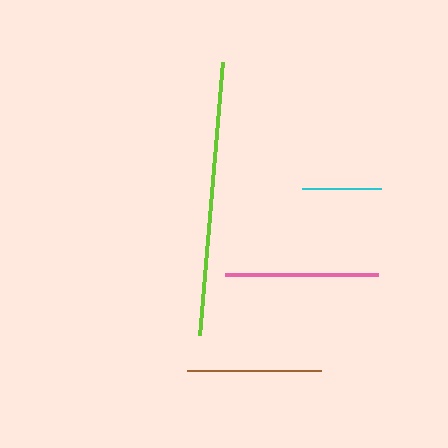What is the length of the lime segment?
The lime segment is approximately 273 pixels long.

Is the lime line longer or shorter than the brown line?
The lime line is longer than the brown line.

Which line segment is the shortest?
The cyan line is the shortest at approximately 79 pixels.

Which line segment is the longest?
The lime line is the longest at approximately 273 pixels.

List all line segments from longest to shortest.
From longest to shortest: lime, pink, brown, cyan.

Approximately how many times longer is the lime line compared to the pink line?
The lime line is approximately 1.8 times the length of the pink line.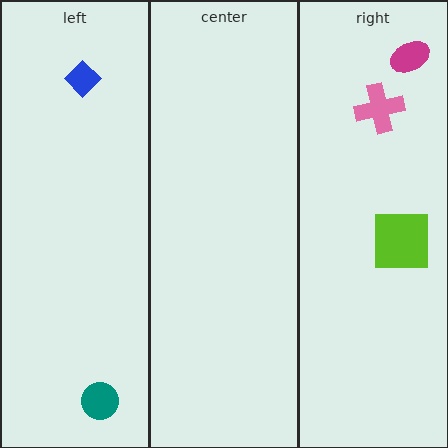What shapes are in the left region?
The blue diamond, the teal circle.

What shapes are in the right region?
The magenta ellipse, the lime square, the pink cross.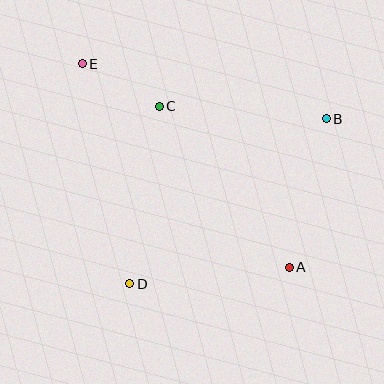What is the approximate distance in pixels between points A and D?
The distance between A and D is approximately 160 pixels.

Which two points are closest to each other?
Points C and E are closest to each other.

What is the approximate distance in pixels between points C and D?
The distance between C and D is approximately 180 pixels.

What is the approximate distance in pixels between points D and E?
The distance between D and E is approximately 225 pixels.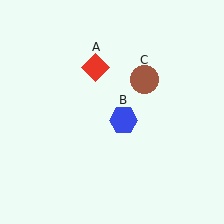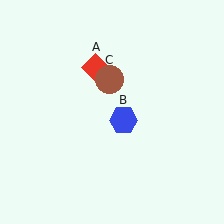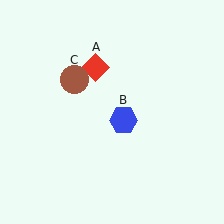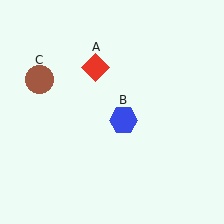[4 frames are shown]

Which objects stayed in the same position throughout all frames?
Red diamond (object A) and blue hexagon (object B) remained stationary.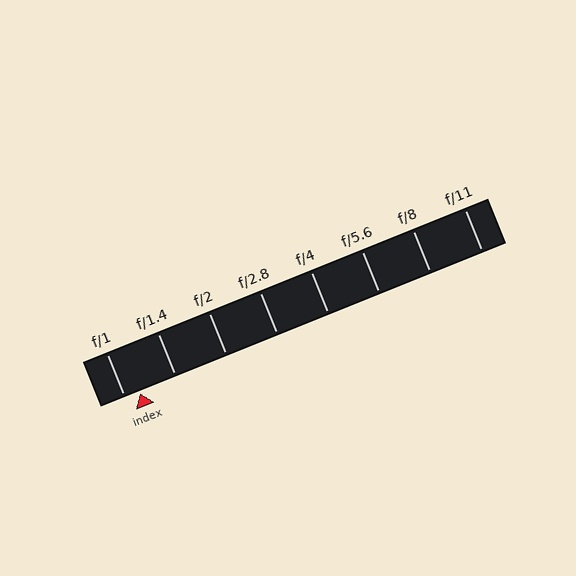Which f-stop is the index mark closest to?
The index mark is closest to f/1.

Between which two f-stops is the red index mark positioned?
The index mark is between f/1 and f/1.4.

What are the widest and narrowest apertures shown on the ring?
The widest aperture shown is f/1 and the narrowest is f/11.